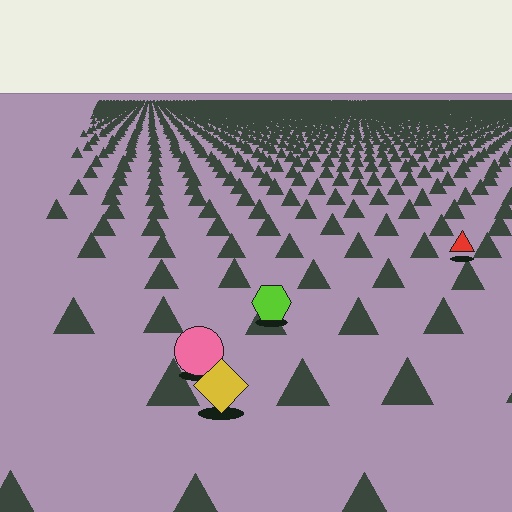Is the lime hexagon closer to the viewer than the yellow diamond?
No. The yellow diamond is closer — you can tell from the texture gradient: the ground texture is coarser near it.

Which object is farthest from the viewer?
The red triangle is farthest from the viewer. It appears smaller and the ground texture around it is denser.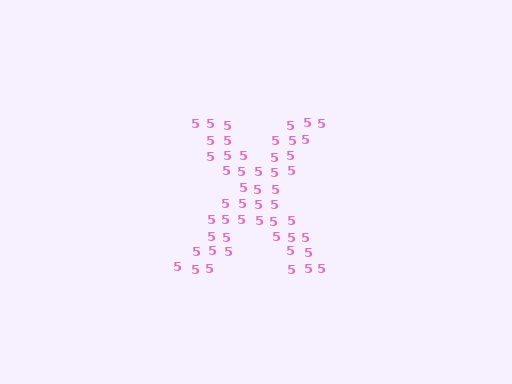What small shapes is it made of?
It is made of small digit 5's.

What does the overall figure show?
The overall figure shows the letter X.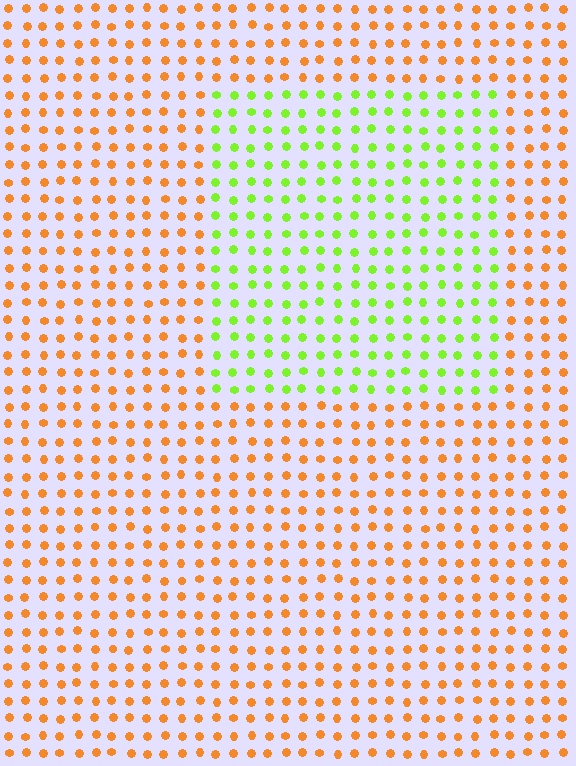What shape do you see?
I see a rectangle.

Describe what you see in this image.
The image is filled with small orange elements in a uniform arrangement. A rectangle-shaped region is visible where the elements are tinted to a slightly different hue, forming a subtle color boundary.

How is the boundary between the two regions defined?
The boundary is defined purely by a slight shift in hue (about 67 degrees). Spacing, size, and orientation are identical on both sides.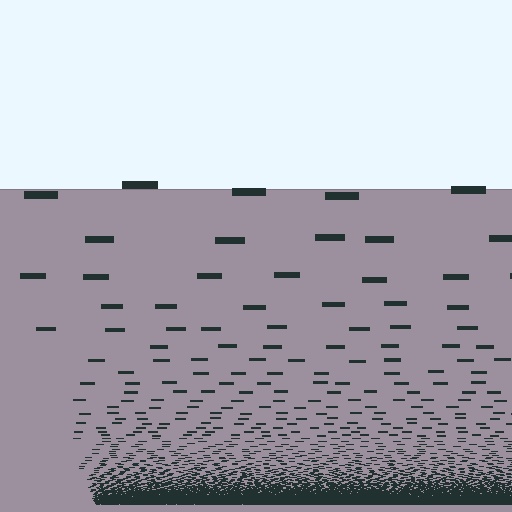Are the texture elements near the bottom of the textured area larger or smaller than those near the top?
Smaller. The gradient is inverted — elements near the bottom are smaller and denser.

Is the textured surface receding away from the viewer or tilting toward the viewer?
The surface appears to tilt toward the viewer. Texture elements get larger and sparser toward the top.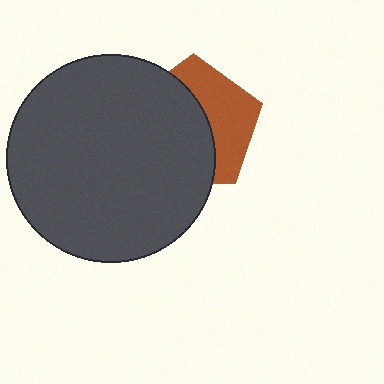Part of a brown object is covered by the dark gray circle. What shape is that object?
It is a pentagon.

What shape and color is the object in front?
The object in front is a dark gray circle.